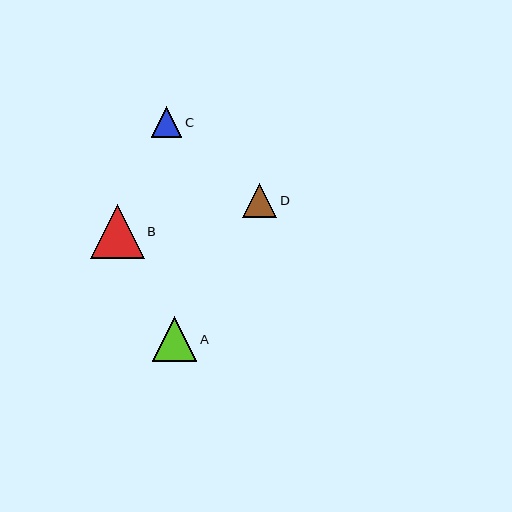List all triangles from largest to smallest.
From largest to smallest: B, A, D, C.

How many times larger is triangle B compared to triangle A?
Triangle B is approximately 1.2 times the size of triangle A.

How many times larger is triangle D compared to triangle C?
Triangle D is approximately 1.1 times the size of triangle C.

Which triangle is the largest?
Triangle B is the largest with a size of approximately 54 pixels.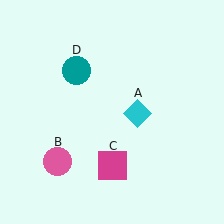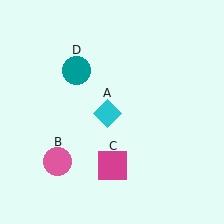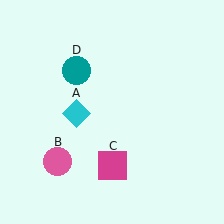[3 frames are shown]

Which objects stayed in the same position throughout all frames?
Pink circle (object B) and magenta square (object C) and teal circle (object D) remained stationary.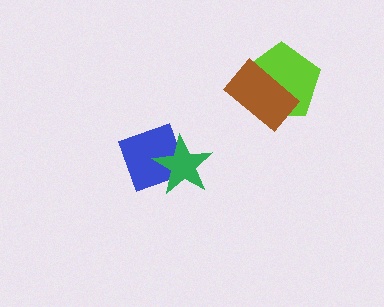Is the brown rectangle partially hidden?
No, no other shape covers it.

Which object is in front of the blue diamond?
The green star is in front of the blue diamond.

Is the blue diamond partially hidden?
Yes, it is partially covered by another shape.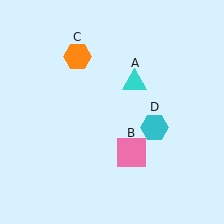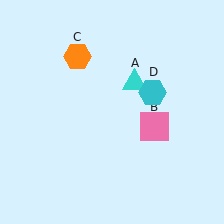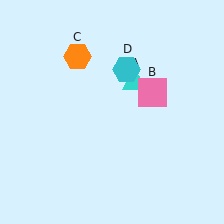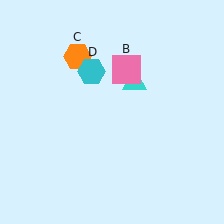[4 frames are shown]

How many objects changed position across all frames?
2 objects changed position: pink square (object B), cyan hexagon (object D).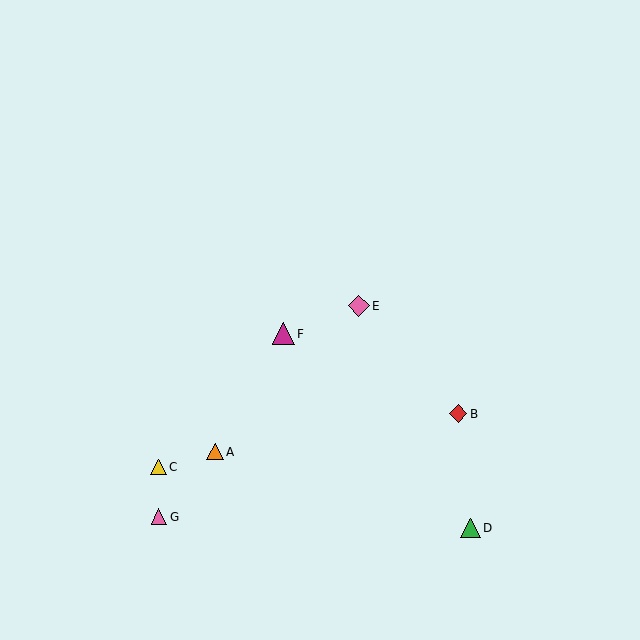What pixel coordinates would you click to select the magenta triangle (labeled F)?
Click at (284, 334) to select the magenta triangle F.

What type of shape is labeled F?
Shape F is a magenta triangle.